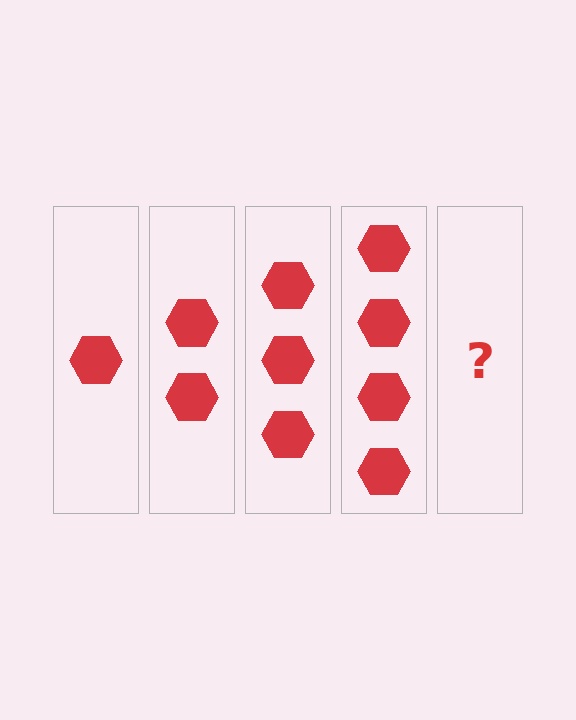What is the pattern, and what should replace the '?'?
The pattern is that each step adds one more hexagon. The '?' should be 5 hexagons.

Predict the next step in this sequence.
The next step is 5 hexagons.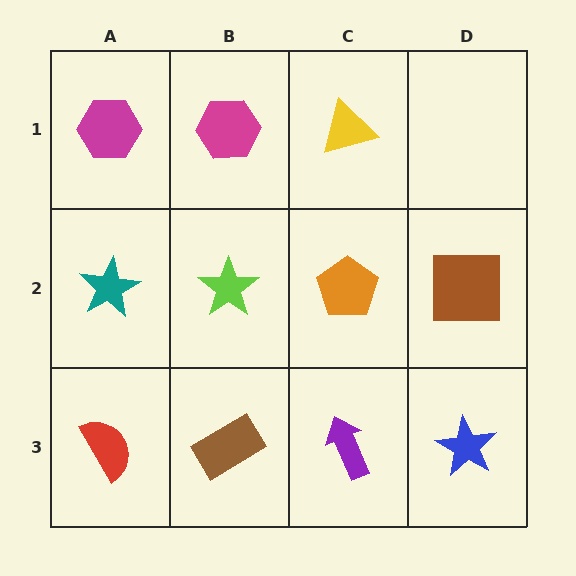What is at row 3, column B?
A brown rectangle.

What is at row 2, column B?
A lime star.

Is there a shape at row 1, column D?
No, that cell is empty.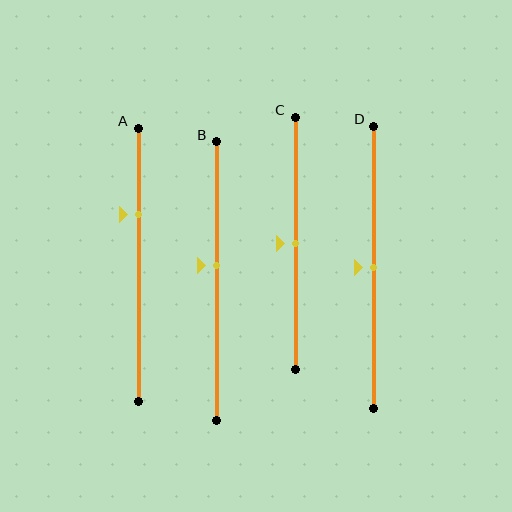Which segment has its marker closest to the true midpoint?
Segment C has its marker closest to the true midpoint.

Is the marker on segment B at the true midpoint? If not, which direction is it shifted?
No, the marker on segment B is shifted upward by about 6% of the segment length.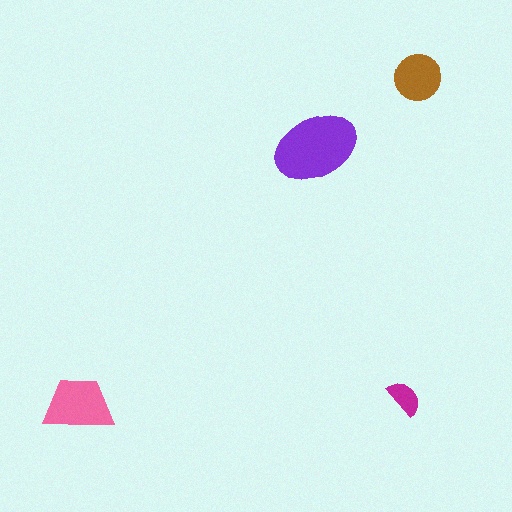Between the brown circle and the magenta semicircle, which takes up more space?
The brown circle.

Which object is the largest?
The purple ellipse.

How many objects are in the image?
There are 4 objects in the image.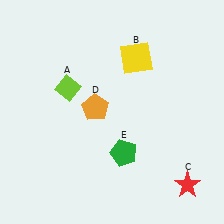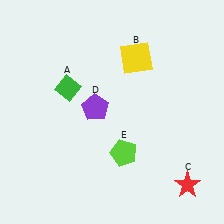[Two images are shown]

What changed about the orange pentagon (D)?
In Image 1, D is orange. In Image 2, it changed to purple.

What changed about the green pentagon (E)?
In Image 1, E is green. In Image 2, it changed to lime.